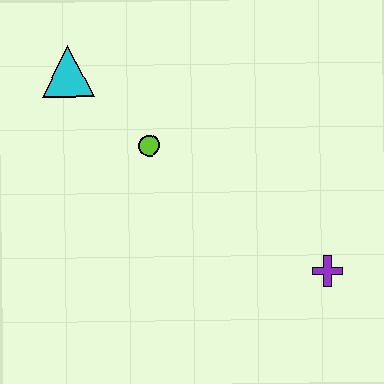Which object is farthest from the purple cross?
The cyan triangle is farthest from the purple cross.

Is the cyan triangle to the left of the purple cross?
Yes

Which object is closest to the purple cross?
The lime circle is closest to the purple cross.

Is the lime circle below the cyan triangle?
Yes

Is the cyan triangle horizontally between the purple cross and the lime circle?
No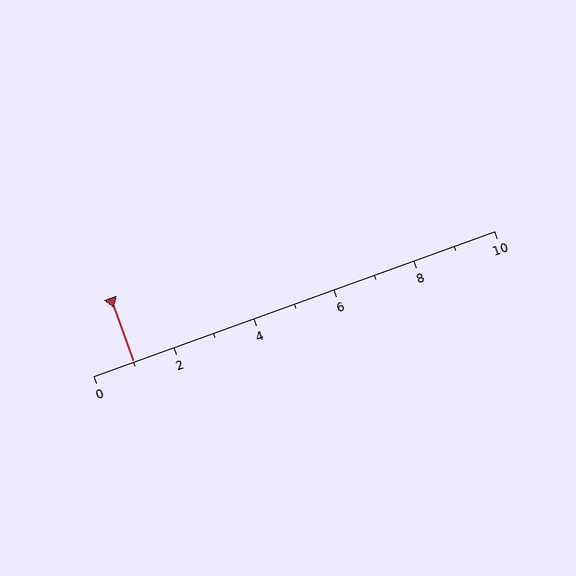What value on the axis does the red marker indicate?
The marker indicates approximately 1.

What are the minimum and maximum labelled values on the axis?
The axis runs from 0 to 10.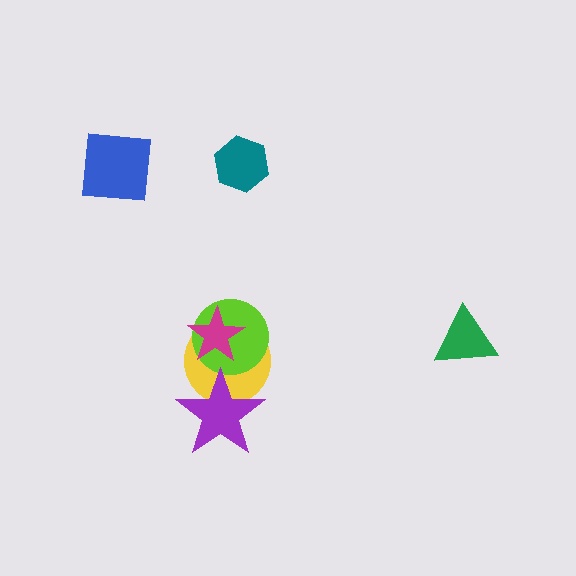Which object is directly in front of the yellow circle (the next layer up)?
The lime circle is directly in front of the yellow circle.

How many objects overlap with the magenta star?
2 objects overlap with the magenta star.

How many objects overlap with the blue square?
0 objects overlap with the blue square.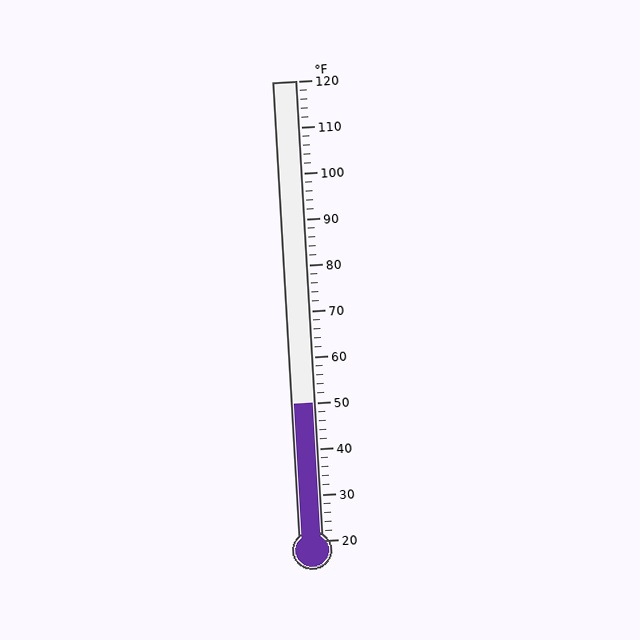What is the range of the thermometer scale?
The thermometer scale ranges from 20°F to 120°F.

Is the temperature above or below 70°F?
The temperature is below 70°F.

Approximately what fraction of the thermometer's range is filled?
The thermometer is filled to approximately 30% of its range.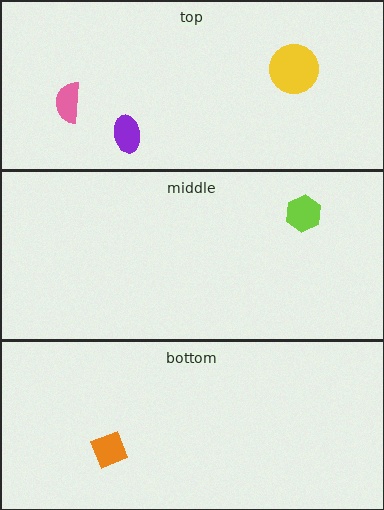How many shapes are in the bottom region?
1.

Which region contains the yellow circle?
The top region.